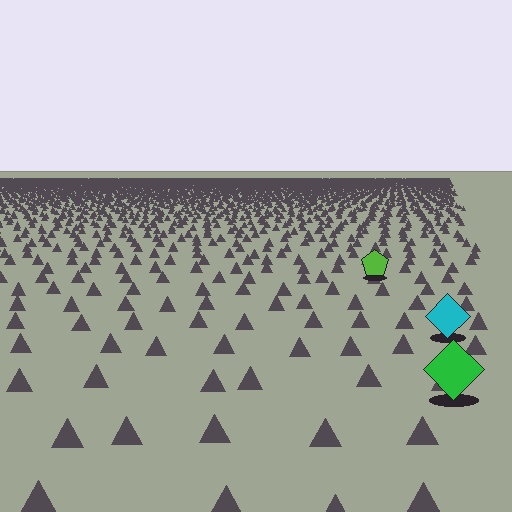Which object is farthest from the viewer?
The lime pentagon is farthest from the viewer. It appears smaller and the ground texture around it is denser.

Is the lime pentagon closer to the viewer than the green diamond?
No. The green diamond is closer — you can tell from the texture gradient: the ground texture is coarser near it.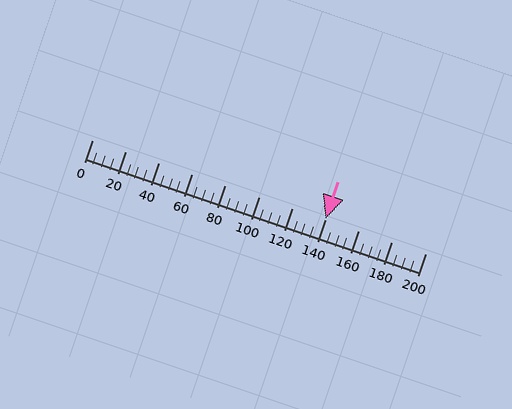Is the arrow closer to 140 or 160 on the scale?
The arrow is closer to 140.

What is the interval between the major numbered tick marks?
The major tick marks are spaced 20 units apart.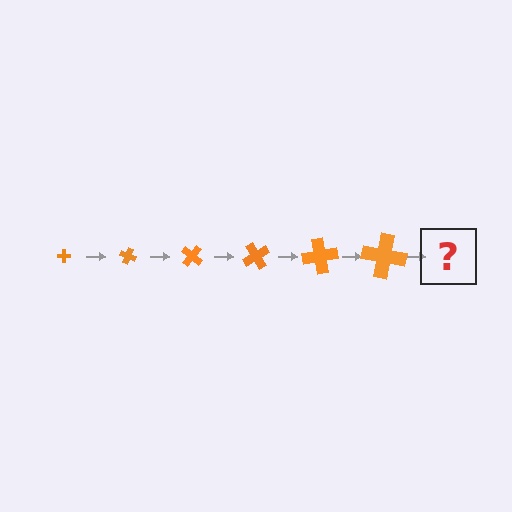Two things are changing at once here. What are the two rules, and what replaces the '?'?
The two rules are that the cross grows larger each step and it rotates 20 degrees each step. The '?' should be a cross, larger than the previous one and rotated 120 degrees from the start.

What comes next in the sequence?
The next element should be a cross, larger than the previous one and rotated 120 degrees from the start.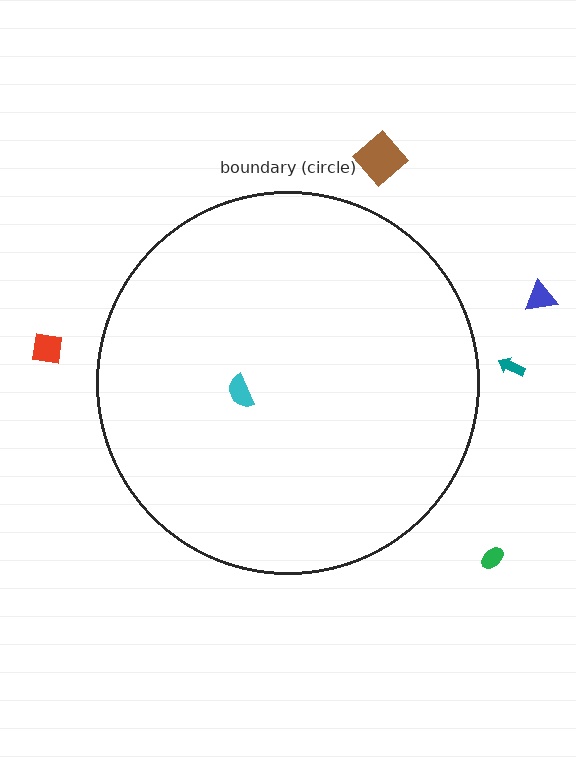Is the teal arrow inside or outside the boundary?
Outside.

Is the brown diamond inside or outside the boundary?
Outside.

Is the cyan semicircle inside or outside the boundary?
Inside.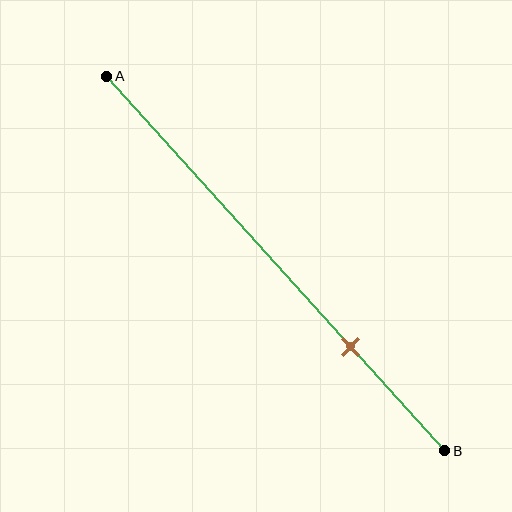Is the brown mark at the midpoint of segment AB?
No, the mark is at about 70% from A, not at the 50% midpoint.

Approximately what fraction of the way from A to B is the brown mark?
The brown mark is approximately 70% of the way from A to B.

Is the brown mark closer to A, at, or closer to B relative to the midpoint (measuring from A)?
The brown mark is closer to point B than the midpoint of segment AB.